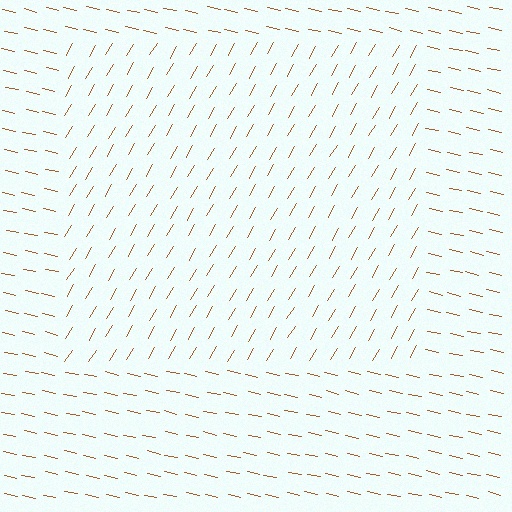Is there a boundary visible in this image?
Yes, there is a texture boundary formed by a change in line orientation.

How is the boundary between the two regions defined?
The boundary is defined purely by a change in line orientation (approximately 72 degrees difference). All lines are the same color and thickness.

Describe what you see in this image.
The image is filled with small brown line segments. A rectangle region in the image has lines oriented differently from the surrounding lines, creating a visible texture boundary.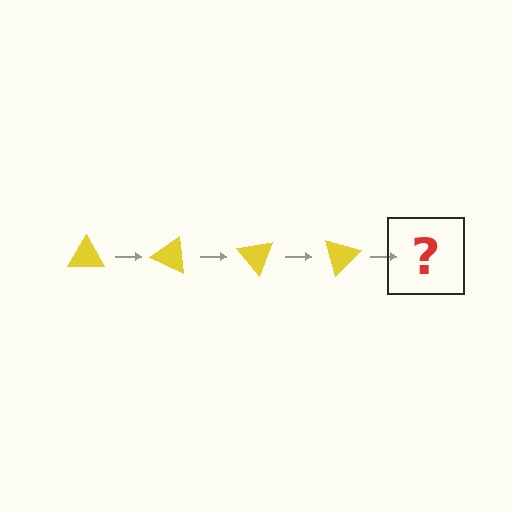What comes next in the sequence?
The next element should be a yellow triangle rotated 100 degrees.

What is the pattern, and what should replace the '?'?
The pattern is that the triangle rotates 25 degrees each step. The '?' should be a yellow triangle rotated 100 degrees.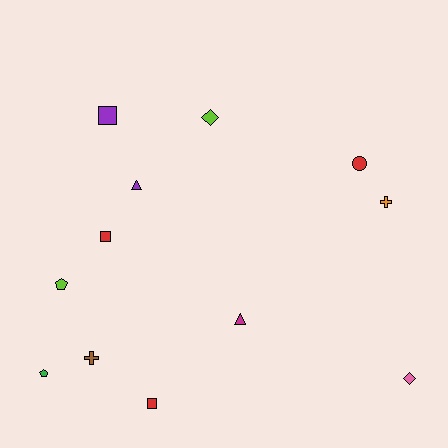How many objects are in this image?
There are 12 objects.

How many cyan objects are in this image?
There are no cyan objects.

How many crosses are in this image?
There are 2 crosses.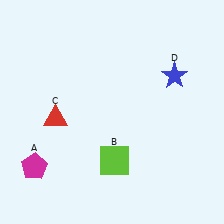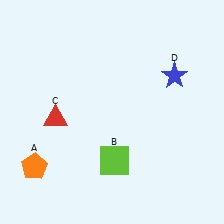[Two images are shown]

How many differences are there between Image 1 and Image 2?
There is 1 difference between the two images.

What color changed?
The pentagon (A) changed from magenta in Image 1 to orange in Image 2.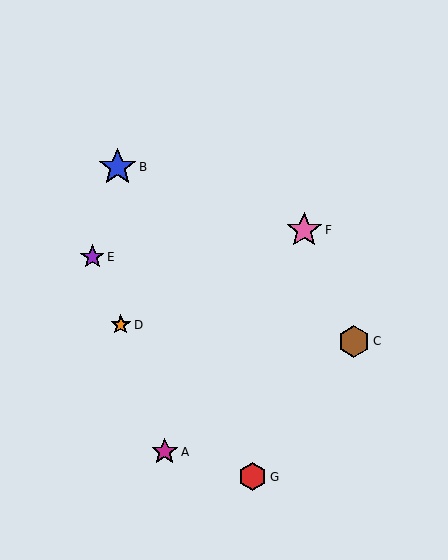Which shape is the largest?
The blue star (labeled B) is the largest.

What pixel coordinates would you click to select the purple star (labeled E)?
Click at (92, 257) to select the purple star E.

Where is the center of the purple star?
The center of the purple star is at (92, 257).